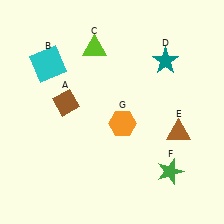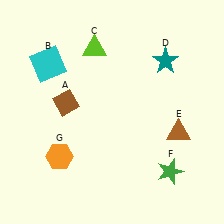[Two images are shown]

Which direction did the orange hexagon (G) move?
The orange hexagon (G) moved left.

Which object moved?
The orange hexagon (G) moved left.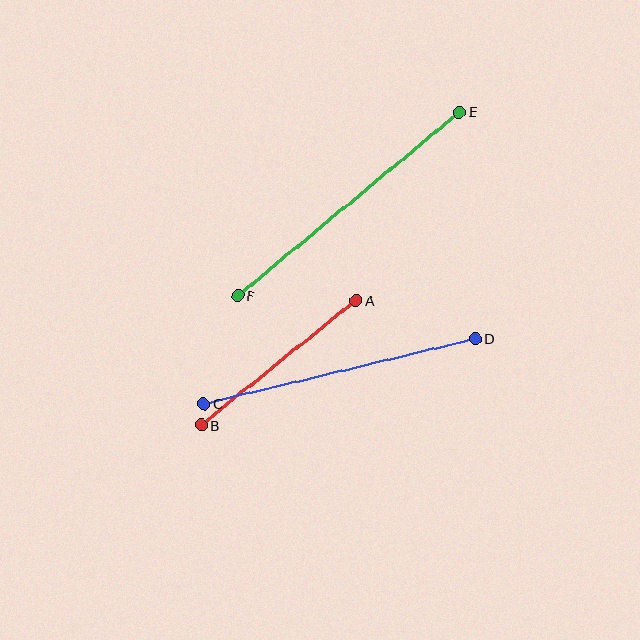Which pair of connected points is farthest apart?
Points E and F are farthest apart.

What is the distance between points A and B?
The distance is approximately 200 pixels.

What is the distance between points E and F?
The distance is approximately 288 pixels.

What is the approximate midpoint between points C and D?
The midpoint is at approximately (339, 371) pixels.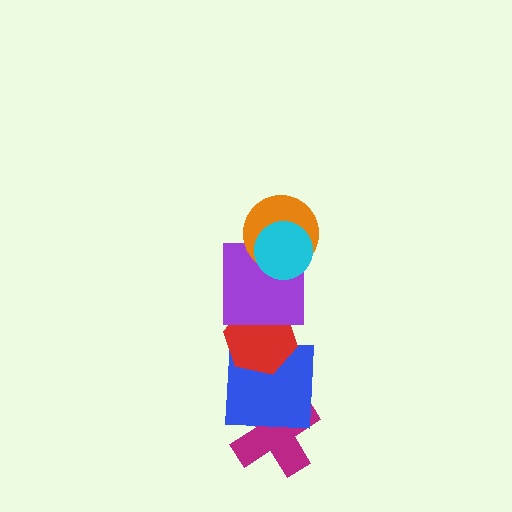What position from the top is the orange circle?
The orange circle is 2nd from the top.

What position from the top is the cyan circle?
The cyan circle is 1st from the top.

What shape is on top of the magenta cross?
The blue square is on top of the magenta cross.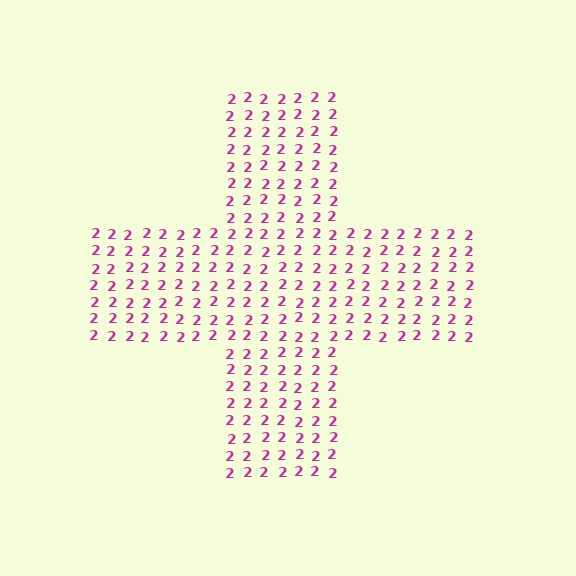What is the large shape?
The large shape is a cross.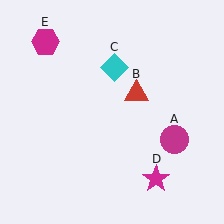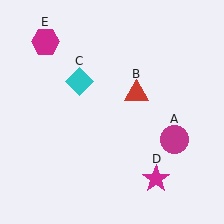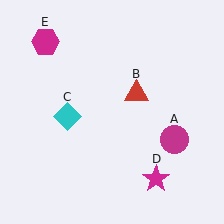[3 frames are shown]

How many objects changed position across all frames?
1 object changed position: cyan diamond (object C).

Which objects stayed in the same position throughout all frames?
Magenta circle (object A) and red triangle (object B) and magenta star (object D) and magenta hexagon (object E) remained stationary.